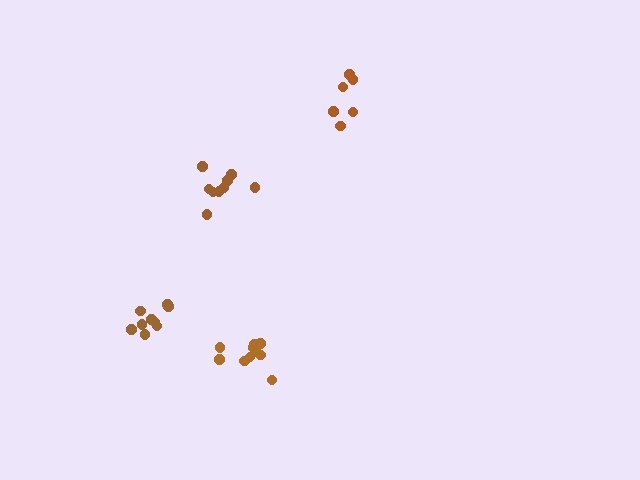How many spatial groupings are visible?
There are 4 spatial groupings.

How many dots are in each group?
Group 1: 9 dots, Group 2: 6 dots, Group 3: 10 dots, Group 4: 9 dots (34 total).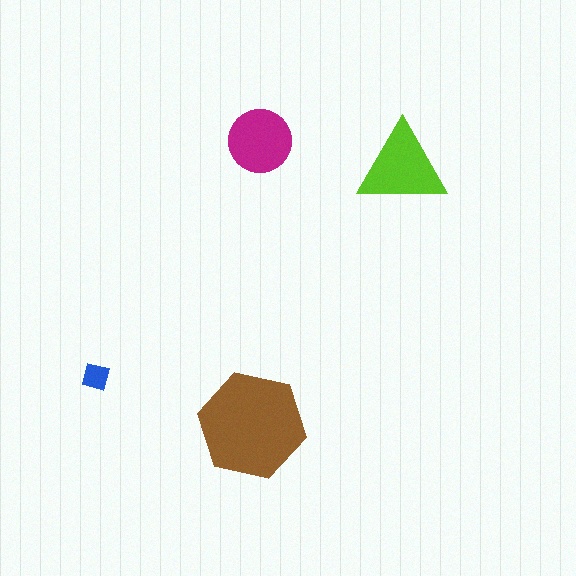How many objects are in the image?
There are 4 objects in the image.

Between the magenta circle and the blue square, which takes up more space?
The magenta circle.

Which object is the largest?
The brown hexagon.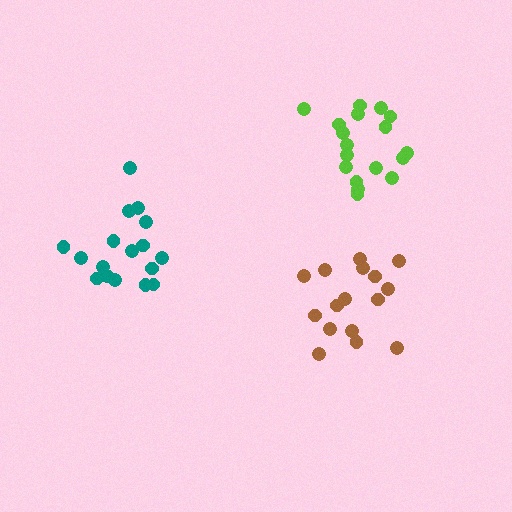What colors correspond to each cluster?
The clusters are colored: teal, brown, lime.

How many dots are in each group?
Group 1: 17 dots, Group 2: 16 dots, Group 3: 18 dots (51 total).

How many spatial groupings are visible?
There are 3 spatial groupings.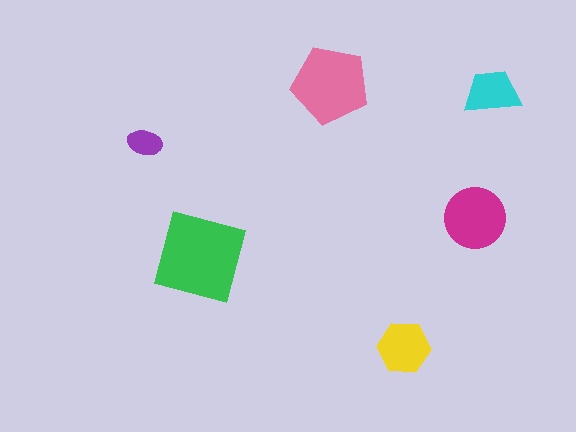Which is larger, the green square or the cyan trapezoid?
The green square.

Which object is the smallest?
The purple ellipse.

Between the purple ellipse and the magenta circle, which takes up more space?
The magenta circle.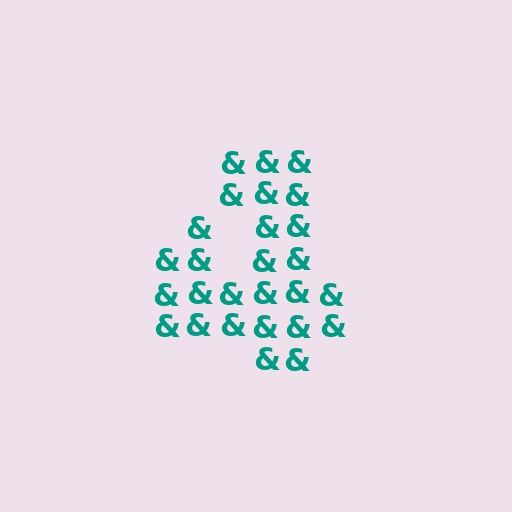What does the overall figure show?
The overall figure shows the digit 4.